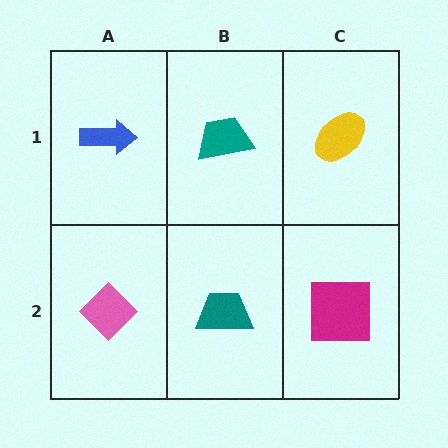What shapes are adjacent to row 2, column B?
A teal trapezoid (row 1, column B), a pink diamond (row 2, column A), a magenta square (row 2, column C).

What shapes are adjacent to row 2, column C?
A yellow ellipse (row 1, column C), a teal trapezoid (row 2, column B).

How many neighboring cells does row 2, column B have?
3.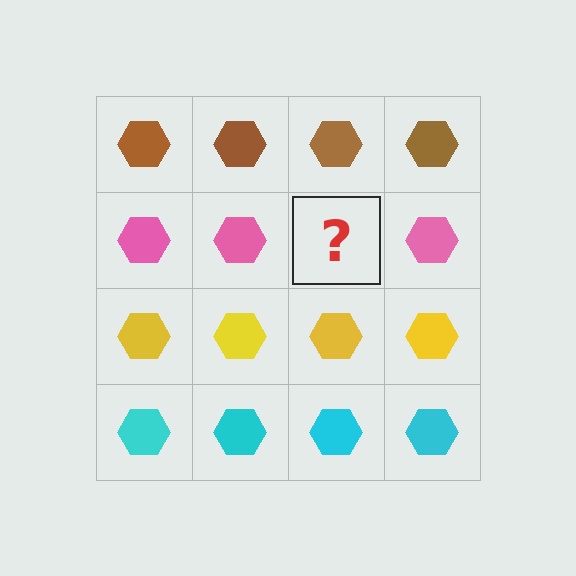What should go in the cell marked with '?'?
The missing cell should contain a pink hexagon.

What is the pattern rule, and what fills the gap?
The rule is that each row has a consistent color. The gap should be filled with a pink hexagon.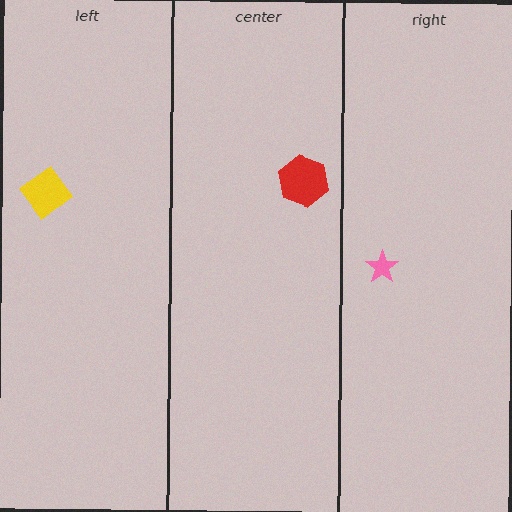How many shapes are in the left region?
1.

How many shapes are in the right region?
1.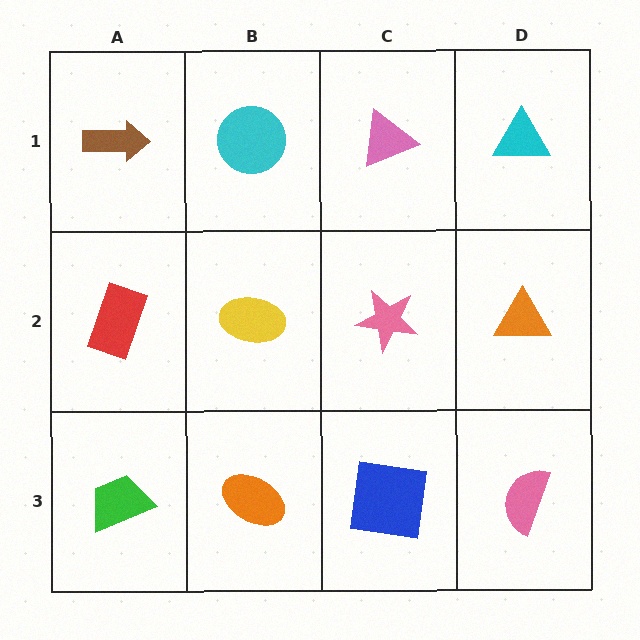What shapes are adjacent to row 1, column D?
An orange triangle (row 2, column D), a pink triangle (row 1, column C).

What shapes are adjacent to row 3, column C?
A pink star (row 2, column C), an orange ellipse (row 3, column B), a pink semicircle (row 3, column D).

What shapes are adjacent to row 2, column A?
A brown arrow (row 1, column A), a green trapezoid (row 3, column A), a yellow ellipse (row 2, column B).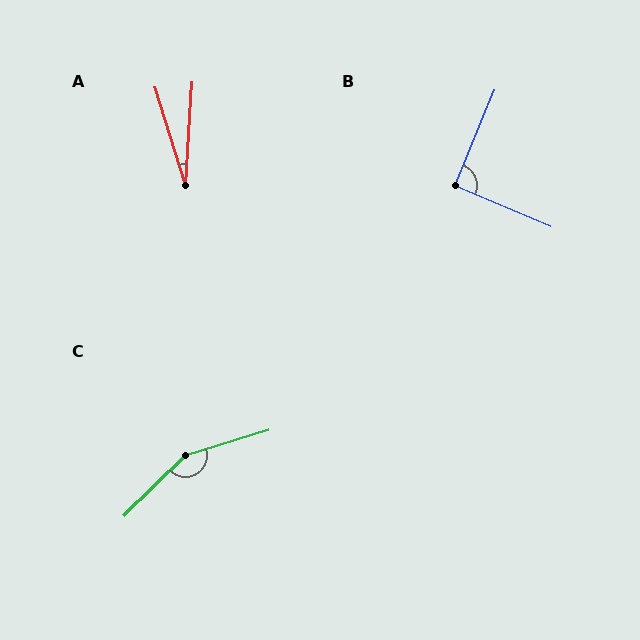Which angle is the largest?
C, at approximately 152 degrees.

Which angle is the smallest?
A, at approximately 21 degrees.